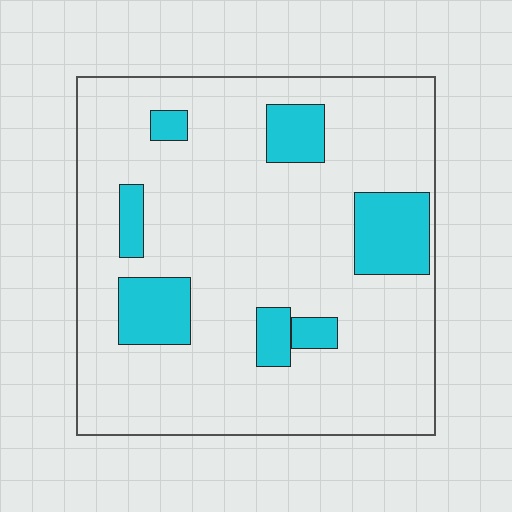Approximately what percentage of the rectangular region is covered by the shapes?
Approximately 15%.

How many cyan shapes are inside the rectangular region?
7.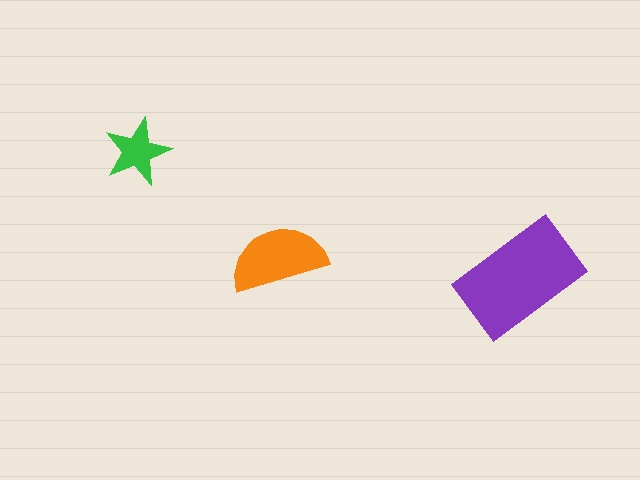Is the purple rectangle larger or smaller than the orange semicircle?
Larger.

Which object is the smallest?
The green star.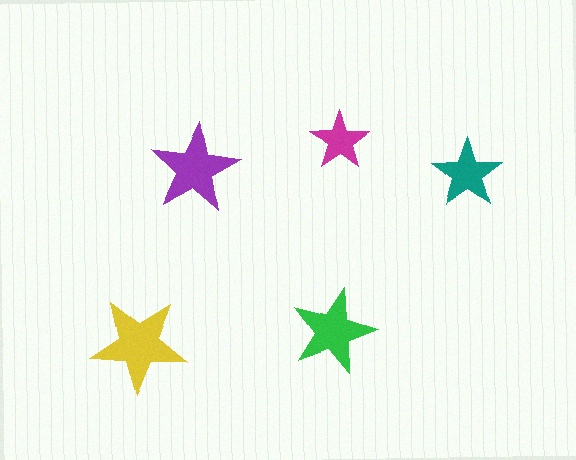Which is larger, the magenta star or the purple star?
The purple one.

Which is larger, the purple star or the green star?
The purple one.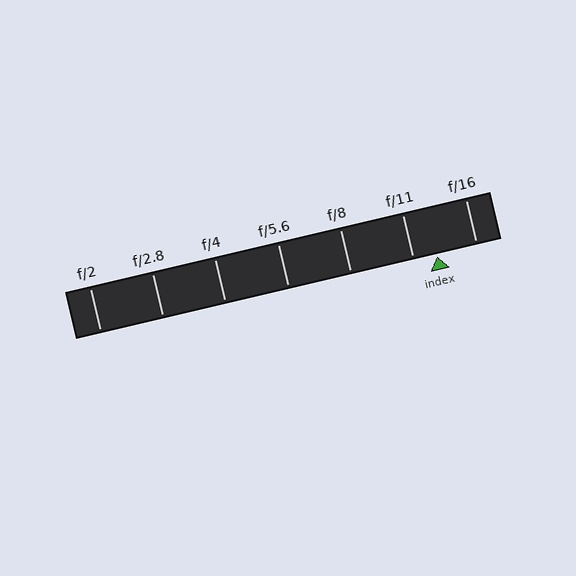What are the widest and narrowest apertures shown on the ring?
The widest aperture shown is f/2 and the narrowest is f/16.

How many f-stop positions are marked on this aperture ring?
There are 7 f-stop positions marked.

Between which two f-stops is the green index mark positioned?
The index mark is between f/11 and f/16.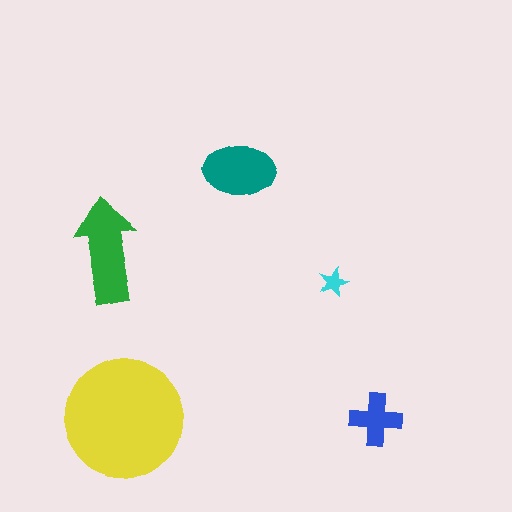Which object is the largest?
The yellow circle.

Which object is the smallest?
The cyan star.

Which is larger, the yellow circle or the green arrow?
The yellow circle.